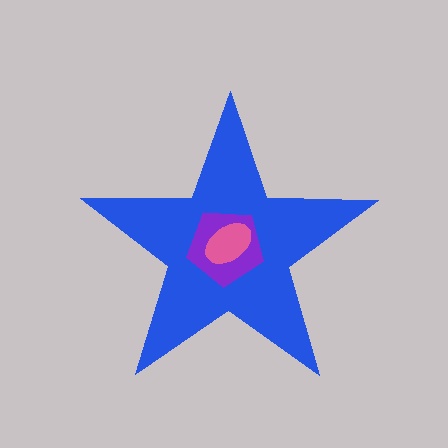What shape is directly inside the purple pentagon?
The pink ellipse.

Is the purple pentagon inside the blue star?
Yes.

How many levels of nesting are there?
3.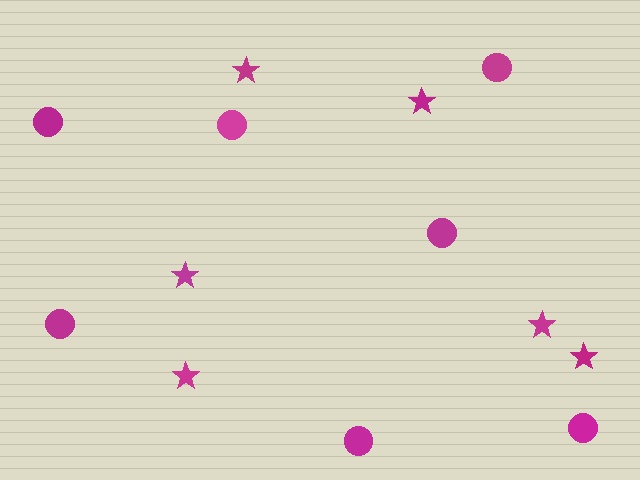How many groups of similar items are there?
There are 2 groups: one group of circles (7) and one group of stars (6).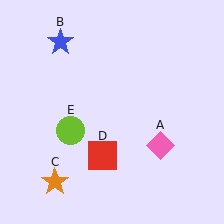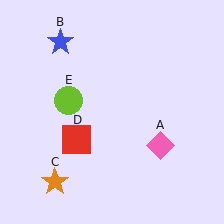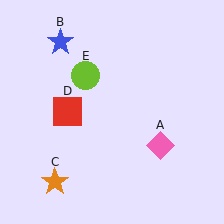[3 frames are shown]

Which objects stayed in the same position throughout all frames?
Pink diamond (object A) and blue star (object B) and orange star (object C) remained stationary.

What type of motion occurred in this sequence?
The red square (object D), lime circle (object E) rotated clockwise around the center of the scene.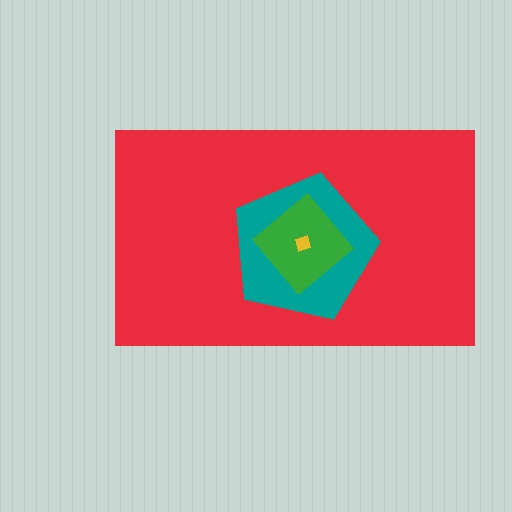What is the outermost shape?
The red rectangle.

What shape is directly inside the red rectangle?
The teal pentagon.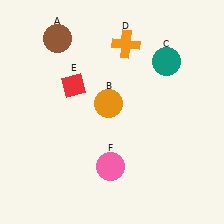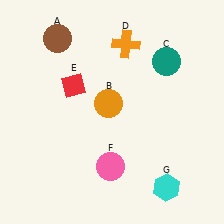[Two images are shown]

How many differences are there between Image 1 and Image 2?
There is 1 difference between the two images.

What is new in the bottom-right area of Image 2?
A cyan hexagon (G) was added in the bottom-right area of Image 2.